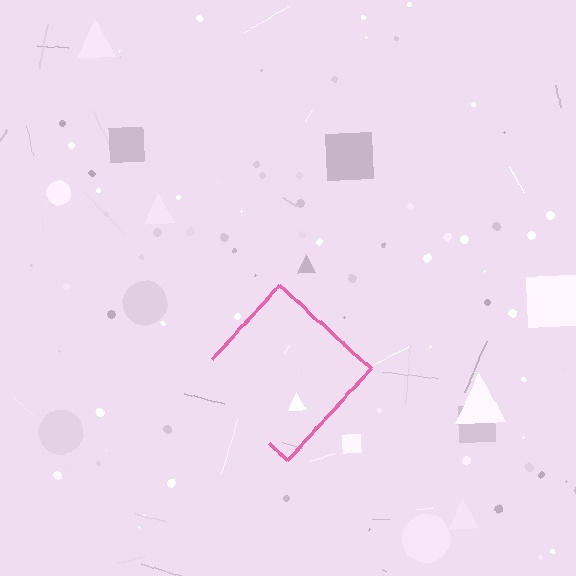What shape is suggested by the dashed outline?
The dashed outline suggests a diamond.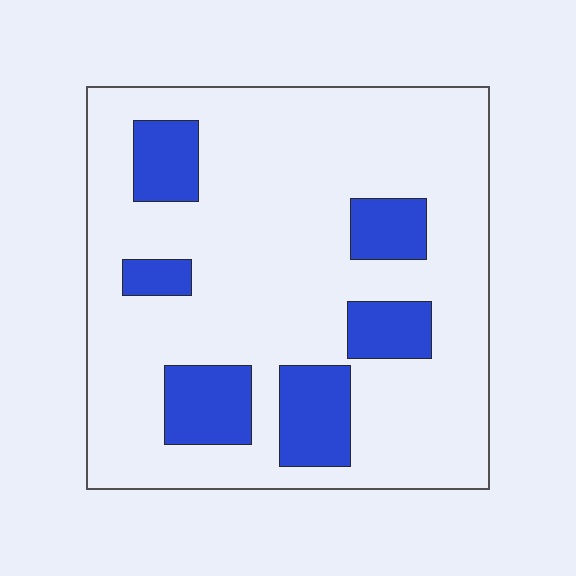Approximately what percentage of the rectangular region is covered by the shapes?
Approximately 20%.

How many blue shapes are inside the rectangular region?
6.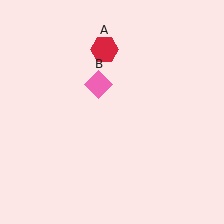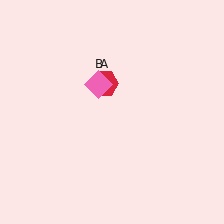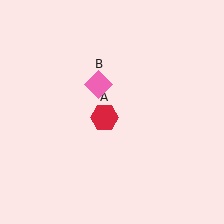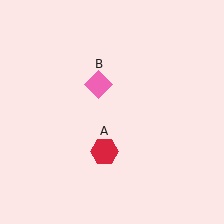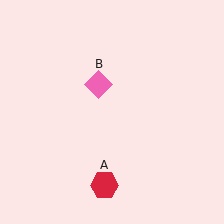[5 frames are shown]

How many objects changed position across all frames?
1 object changed position: red hexagon (object A).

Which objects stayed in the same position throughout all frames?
Pink diamond (object B) remained stationary.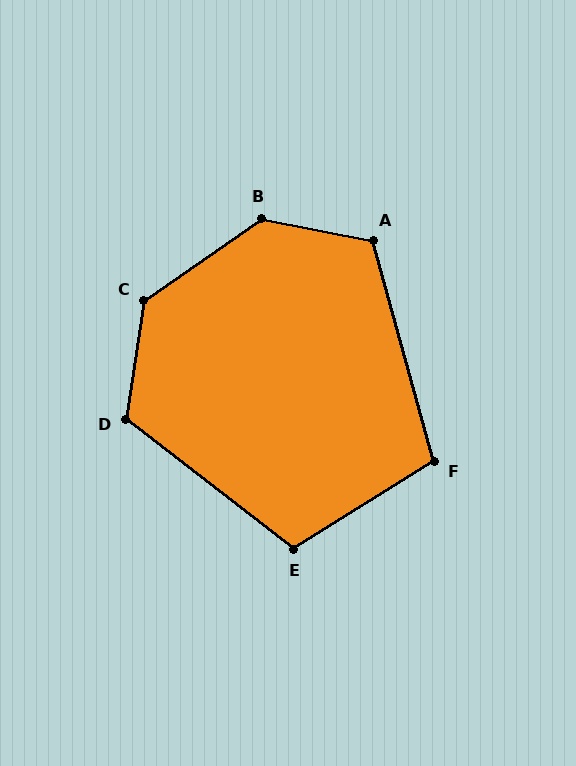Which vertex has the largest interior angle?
B, at approximately 134 degrees.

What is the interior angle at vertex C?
Approximately 133 degrees (obtuse).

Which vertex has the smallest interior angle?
F, at approximately 106 degrees.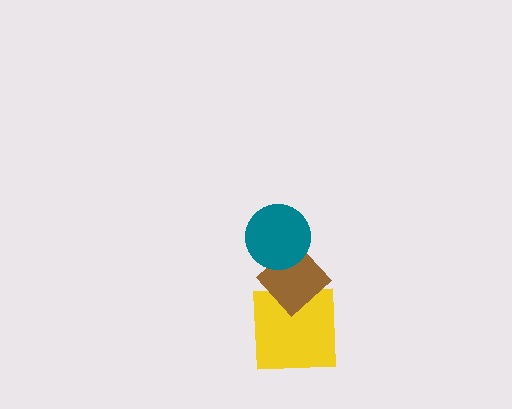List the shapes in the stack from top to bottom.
From top to bottom: the teal circle, the brown diamond, the yellow square.